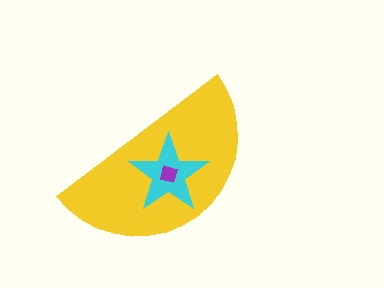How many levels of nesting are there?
3.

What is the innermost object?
The purple square.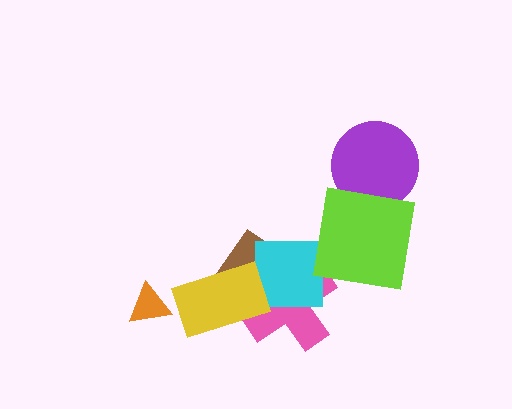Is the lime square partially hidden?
No, no other shape covers it.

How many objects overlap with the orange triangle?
0 objects overlap with the orange triangle.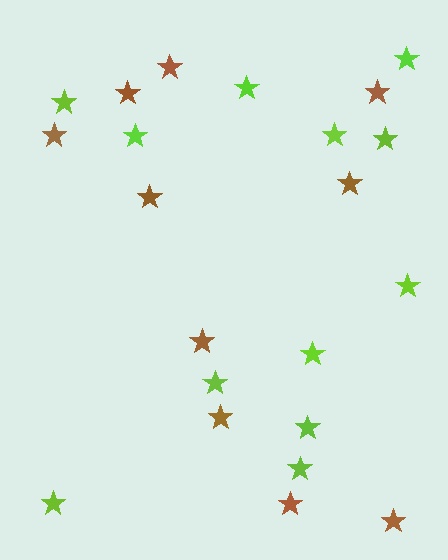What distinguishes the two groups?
There are 2 groups: one group of lime stars (12) and one group of brown stars (10).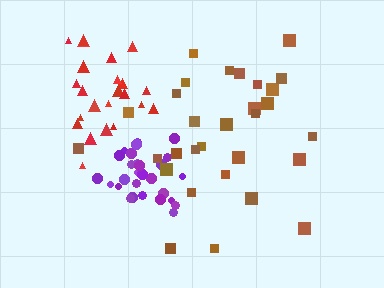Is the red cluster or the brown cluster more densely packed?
Red.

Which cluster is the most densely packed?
Purple.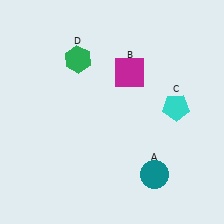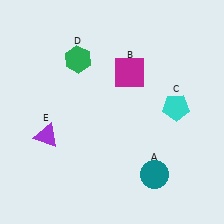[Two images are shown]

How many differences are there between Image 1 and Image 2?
There is 1 difference between the two images.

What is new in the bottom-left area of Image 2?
A purple triangle (E) was added in the bottom-left area of Image 2.